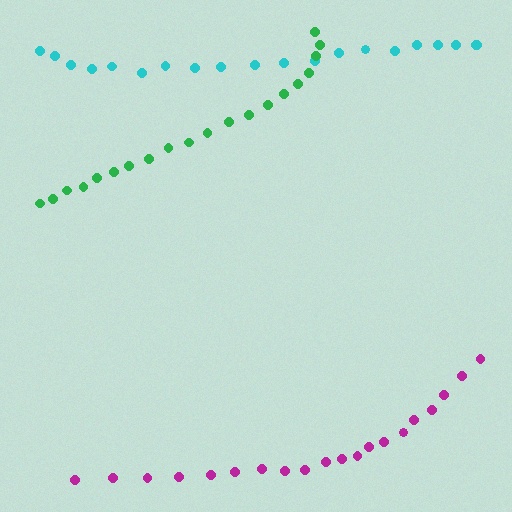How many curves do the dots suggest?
There are 3 distinct paths.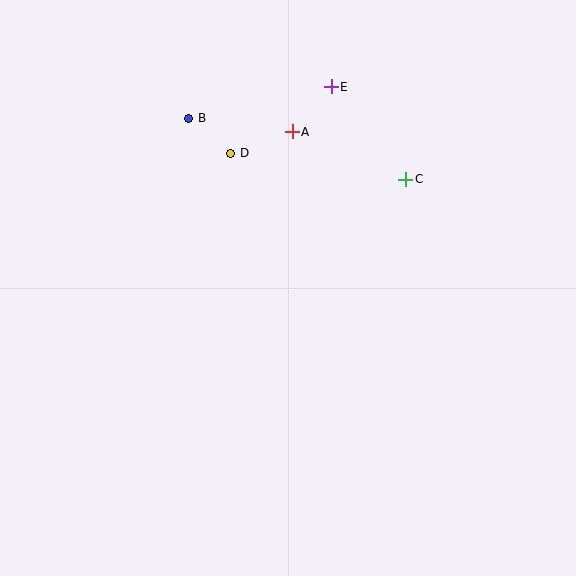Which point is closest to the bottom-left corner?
Point D is closest to the bottom-left corner.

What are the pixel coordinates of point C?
Point C is at (406, 179).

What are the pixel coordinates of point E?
Point E is at (331, 87).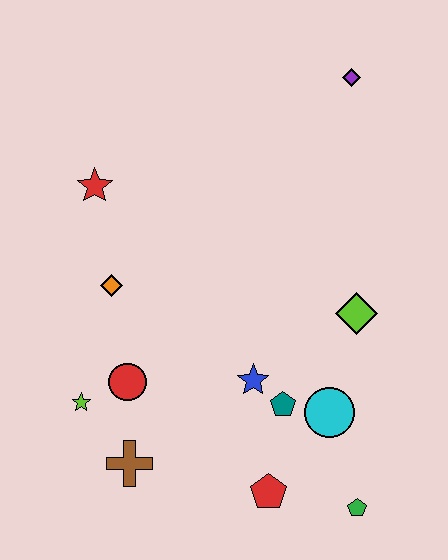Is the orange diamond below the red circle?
No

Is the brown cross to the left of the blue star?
Yes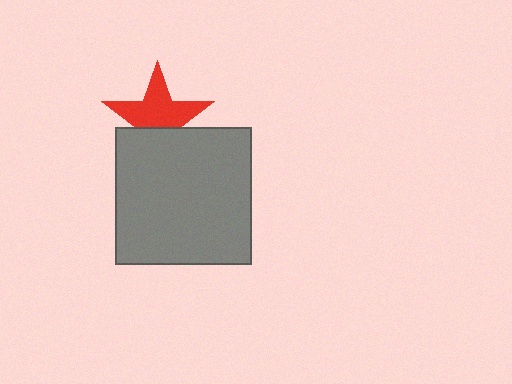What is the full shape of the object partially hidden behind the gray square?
The partially hidden object is a red star.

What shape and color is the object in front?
The object in front is a gray square.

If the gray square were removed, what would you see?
You would see the complete red star.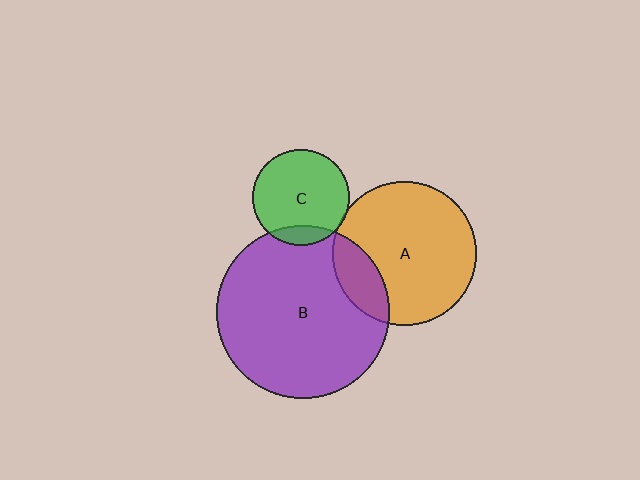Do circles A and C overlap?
Yes.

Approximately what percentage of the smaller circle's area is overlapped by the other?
Approximately 5%.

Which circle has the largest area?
Circle B (purple).